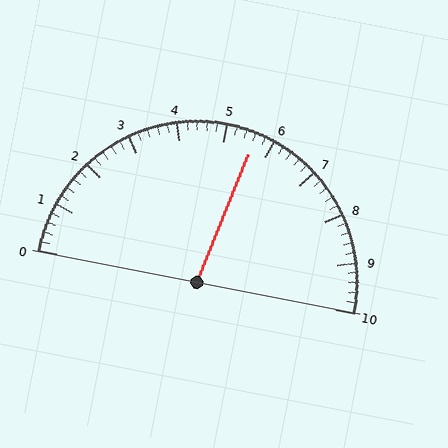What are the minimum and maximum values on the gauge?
The gauge ranges from 0 to 10.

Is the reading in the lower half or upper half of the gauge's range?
The reading is in the upper half of the range (0 to 10).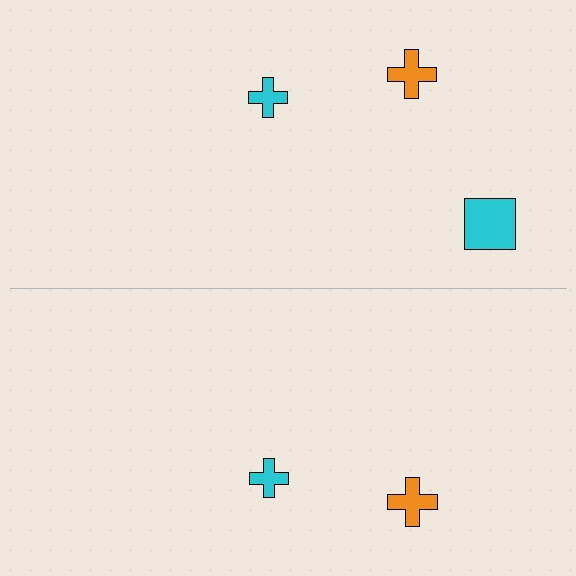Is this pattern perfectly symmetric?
No, the pattern is not perfectly symmetric. A cyan square is missing from the bottom side.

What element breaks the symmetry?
A cyan square is missing from the bottom side.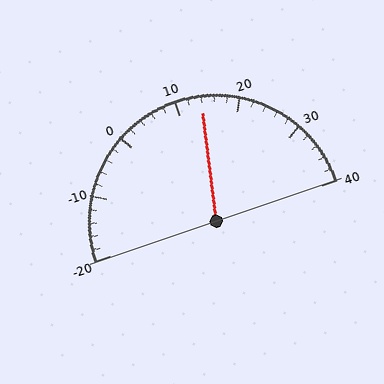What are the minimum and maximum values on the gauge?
The gauge ranges from -20 to 40.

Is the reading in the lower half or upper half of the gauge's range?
The reading is in the upper half of the range (-20 to 40).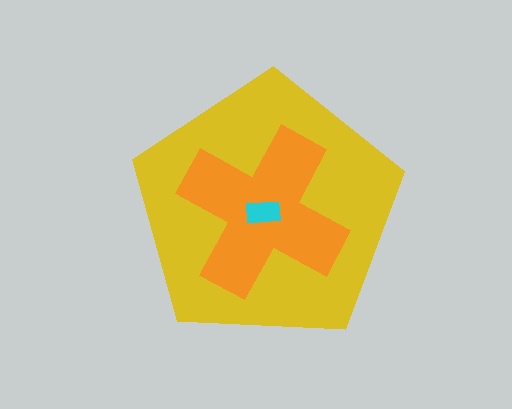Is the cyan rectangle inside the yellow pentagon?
Yes.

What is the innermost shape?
The cyan rectangle.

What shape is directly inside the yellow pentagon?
The orange cross.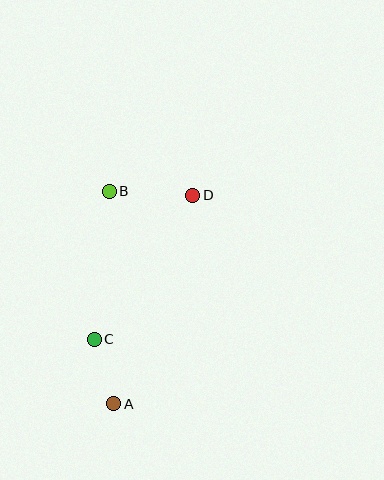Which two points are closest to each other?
Points A and C are closest to each other.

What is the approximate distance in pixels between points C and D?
The distance between C and D is approximately 174 pixels.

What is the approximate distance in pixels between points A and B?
The distance between A and B is approximately 213 pixels.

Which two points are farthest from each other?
Points A and D are farthest from each other.